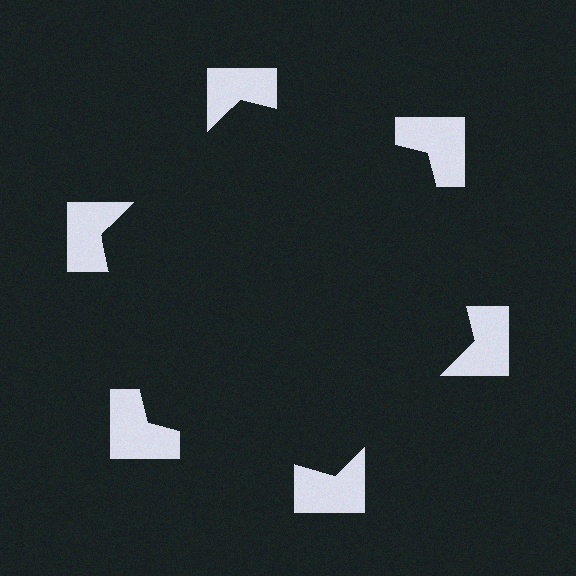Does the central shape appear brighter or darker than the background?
It typically appears slightly darker than the background, even though no actual brightness change is drawn.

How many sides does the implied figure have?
6 sides.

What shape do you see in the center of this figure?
An illusory hexagon — its edges are inferred from the aligned wedge cuts in the notched squares, not physically drawn.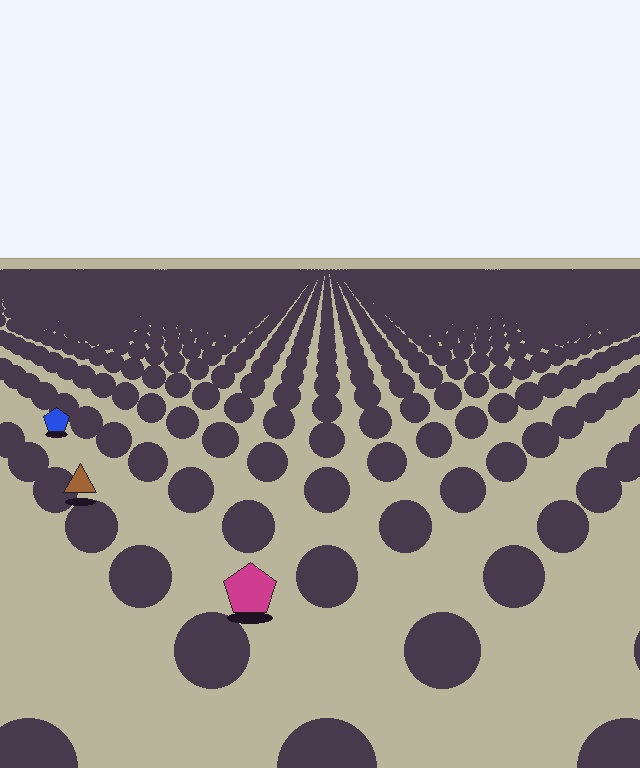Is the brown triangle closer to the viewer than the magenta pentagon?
No. The magenta pentagon is closer — you can tell from the texture gradient: the ground texture is coarser near it.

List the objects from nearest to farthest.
From nearest to farthest: the magenta pentagon, the brown triangle, the blue pentagon.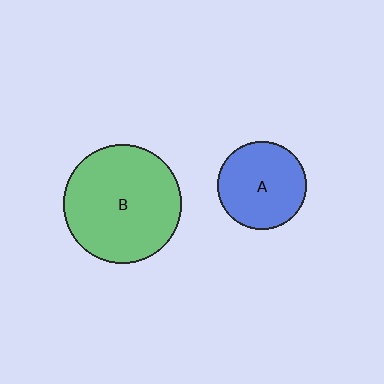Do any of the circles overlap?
No, none of the circles overlap.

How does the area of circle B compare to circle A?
Approximately 1.8 times.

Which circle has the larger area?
Circle B (green).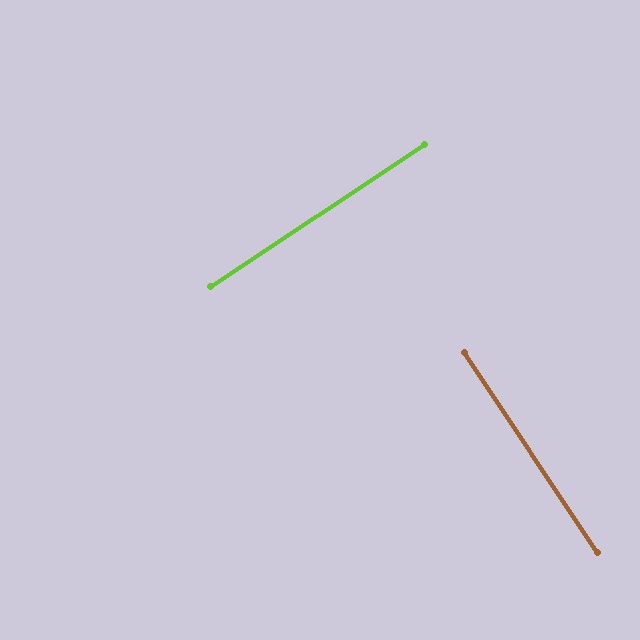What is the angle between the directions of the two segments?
Approximately 90 degrees.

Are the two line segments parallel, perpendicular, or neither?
Perpendicular — they meet at approximately 90°.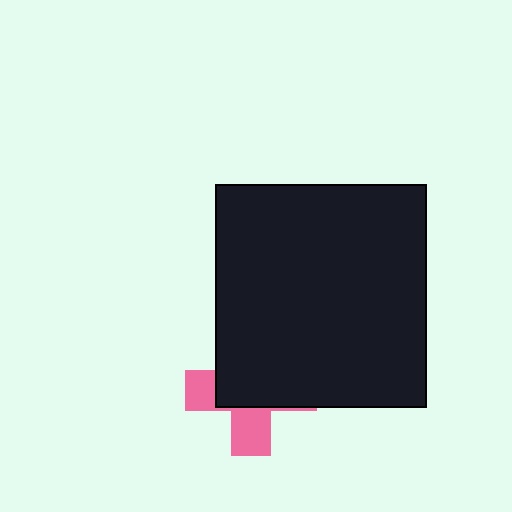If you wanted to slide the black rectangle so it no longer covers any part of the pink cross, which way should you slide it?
Slide it up — that is the most direct way to separate the two shapes.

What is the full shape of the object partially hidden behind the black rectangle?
The partially hidden object is a pink cross.